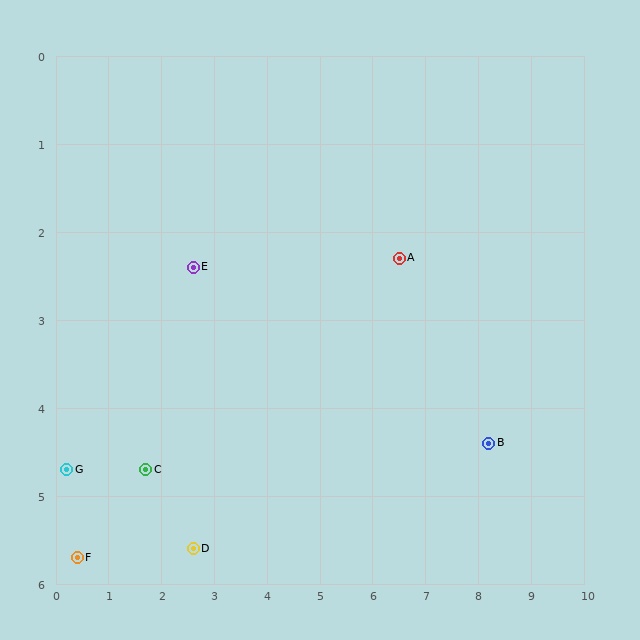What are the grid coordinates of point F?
Point F is at approximately (0.4, 5.7).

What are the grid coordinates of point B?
Point B is at approximately (8.2, 4.4).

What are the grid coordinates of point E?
Point E is at approximately (2.6, 2.4).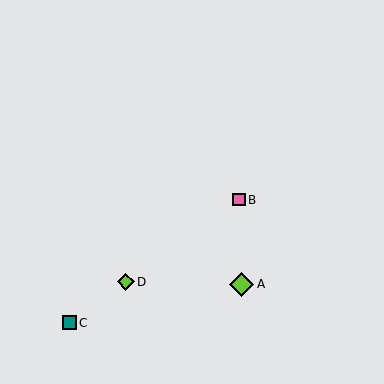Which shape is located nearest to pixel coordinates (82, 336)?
The teal square (labeled C) at (70, 323) is nearest to that location.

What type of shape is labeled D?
Shape D is a lime diamond.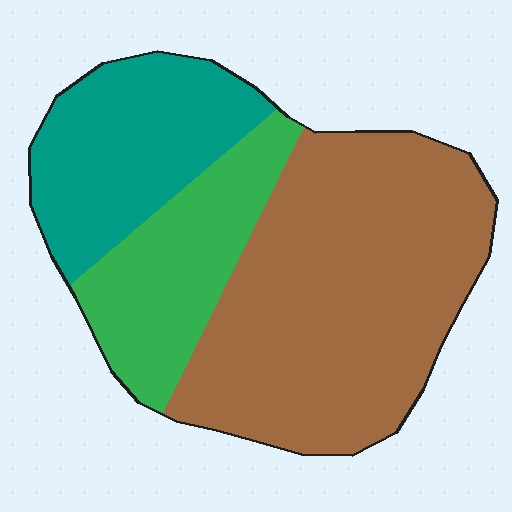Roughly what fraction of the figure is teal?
Teal takes up about one quarter (1/4) of the figure.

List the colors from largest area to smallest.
From largest to smallest: brown, teal, green.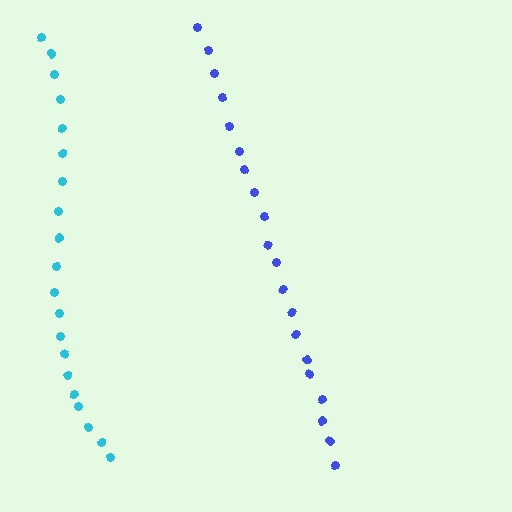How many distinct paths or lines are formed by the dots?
There are 2 distinct paths.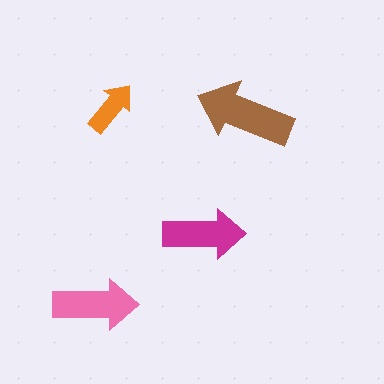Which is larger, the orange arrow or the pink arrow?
The pink one.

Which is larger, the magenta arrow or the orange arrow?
The magenta one.